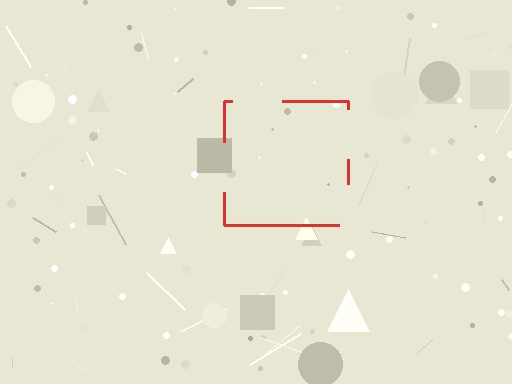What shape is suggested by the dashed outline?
The dashed outline suggests a square.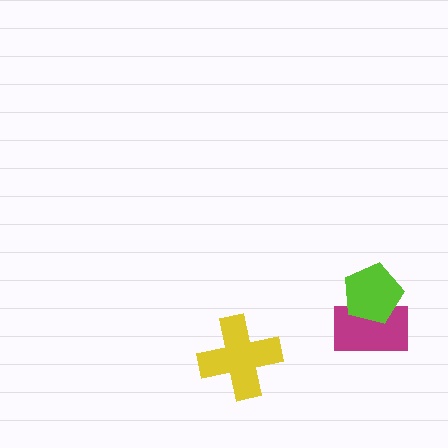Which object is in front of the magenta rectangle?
The lime pentagon is in front of the magenta rectangle.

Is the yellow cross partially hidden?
No, no other shape covers it.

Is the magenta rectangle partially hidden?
Yes, it is partially covered by another shape.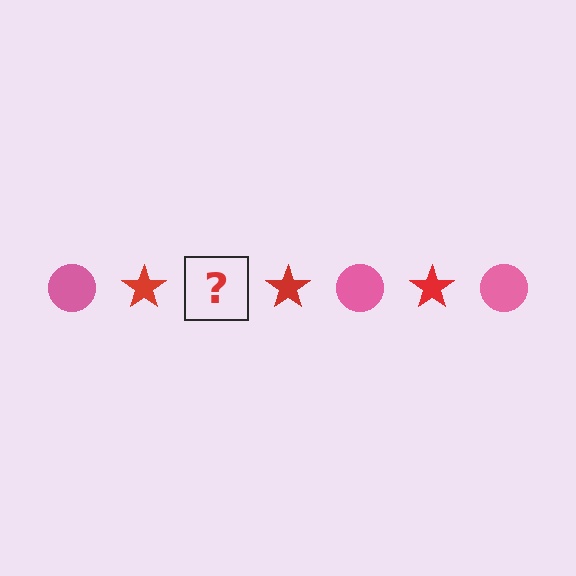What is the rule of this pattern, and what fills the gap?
The rule is that the pattern alternates between pink circle and red star. The gap should be filled with a pink circle.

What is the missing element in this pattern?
The missing element is a pink circle.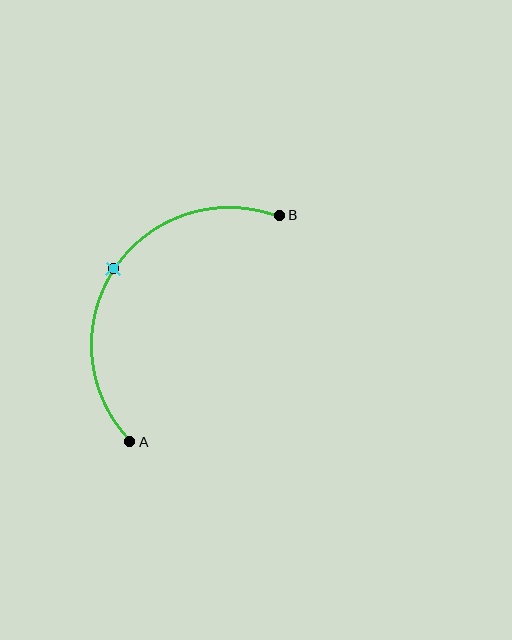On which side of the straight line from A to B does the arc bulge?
The arc bulges to the left of the straight line connecting A and B.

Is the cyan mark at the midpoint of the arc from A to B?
Yes. The cyan mark lies on the arc at equal arc-length from both A and B — it is the arc midpoint.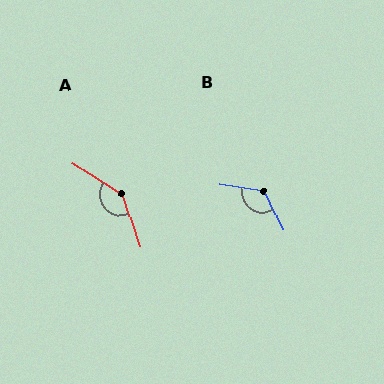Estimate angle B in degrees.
Approximately 123 degrees.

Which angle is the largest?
A, at approximately 141 degrees.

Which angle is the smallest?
B, at approximately 123 degrees.